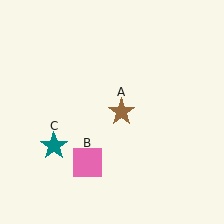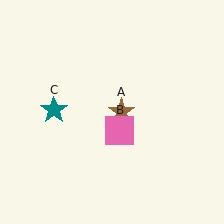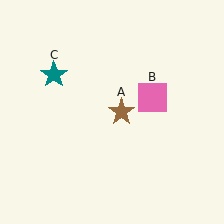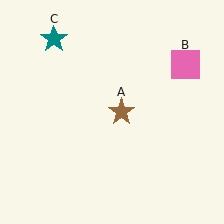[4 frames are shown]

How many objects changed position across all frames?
2 objects changed position: pink square (object B), teal star (object C).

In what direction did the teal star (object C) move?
The teal star (object C) moved up.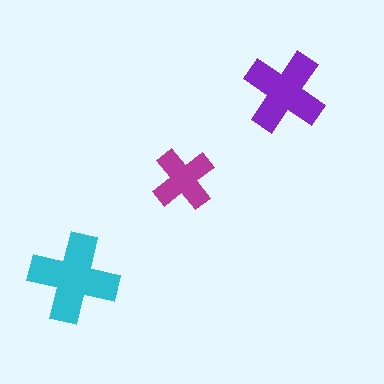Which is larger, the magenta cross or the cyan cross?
The cyan one.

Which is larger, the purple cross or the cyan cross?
The cyan one.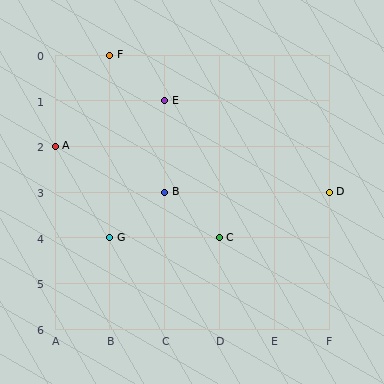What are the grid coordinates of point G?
Point G is at grid coordinates (B, 4).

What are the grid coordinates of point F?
Point F is at grid coordinates (B, 0).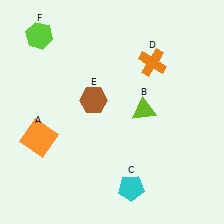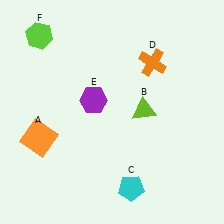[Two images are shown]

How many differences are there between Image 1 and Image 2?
There is 1 difference between the two images.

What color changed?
The hexagon (E) changed from brown in Image 1 to purple in Image 2.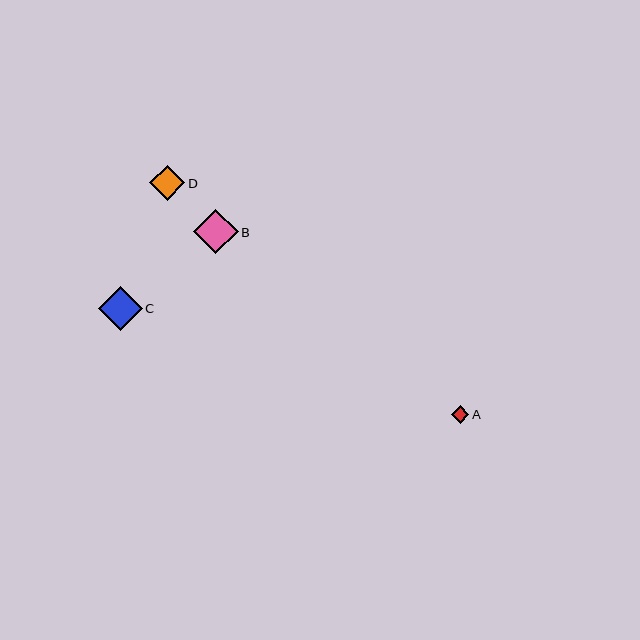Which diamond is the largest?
Diamond B is the largest with a size of approximately 44 pixels.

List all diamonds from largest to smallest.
From largest to smallest: B, C, D, A.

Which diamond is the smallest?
Diamond A is the smallest with a size of approximately 17 pixels.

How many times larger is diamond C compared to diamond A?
Diamond C is approximately 2.5 times the size of diamond A.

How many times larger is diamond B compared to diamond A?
Diamond B is approximately 2.6 times the size of diamond A.